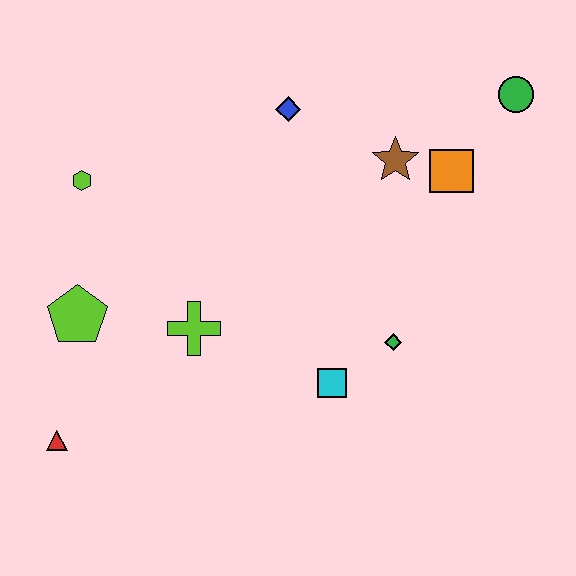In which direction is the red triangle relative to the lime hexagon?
The red triangle is below the lime hexagon.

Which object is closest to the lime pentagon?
The lime cross is closest to the lime pentagon.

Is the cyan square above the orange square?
No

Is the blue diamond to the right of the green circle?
No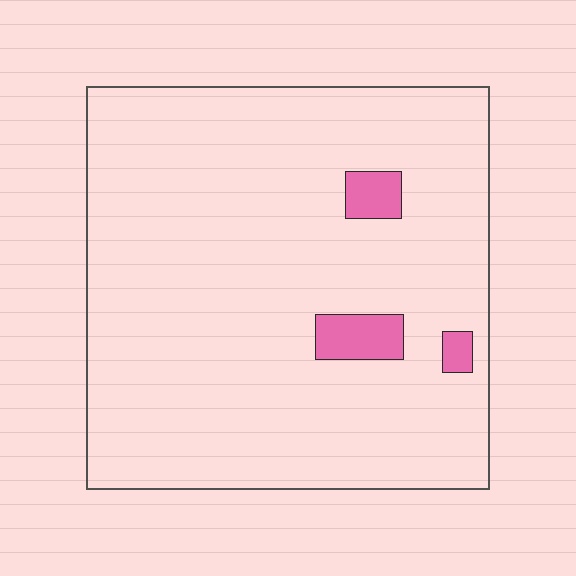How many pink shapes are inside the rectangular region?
3.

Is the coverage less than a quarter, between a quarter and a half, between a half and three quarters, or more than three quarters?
Less than a quarter.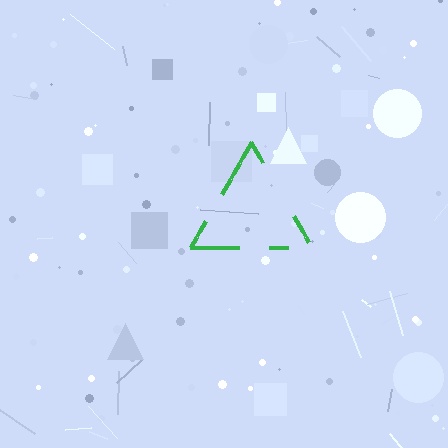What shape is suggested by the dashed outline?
The dashed outline suggests a triangle.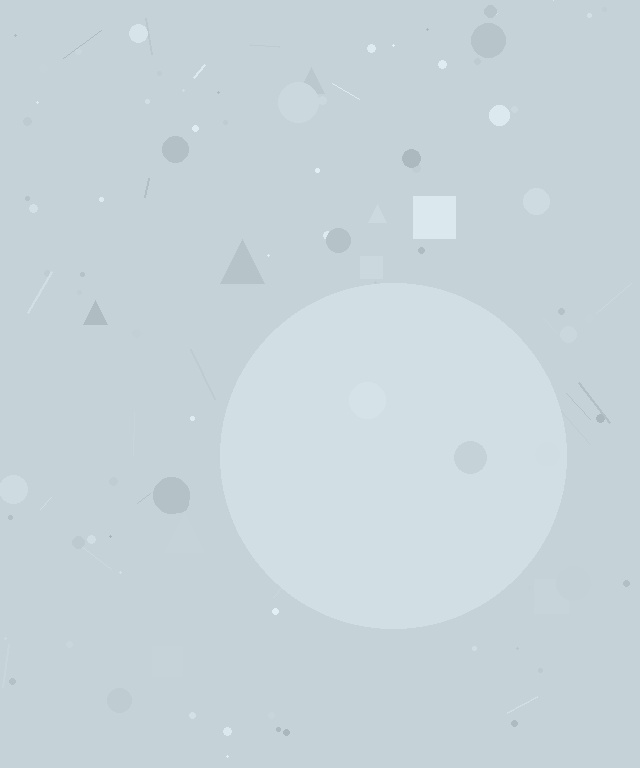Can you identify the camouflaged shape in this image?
The camouflaged shape is a circle.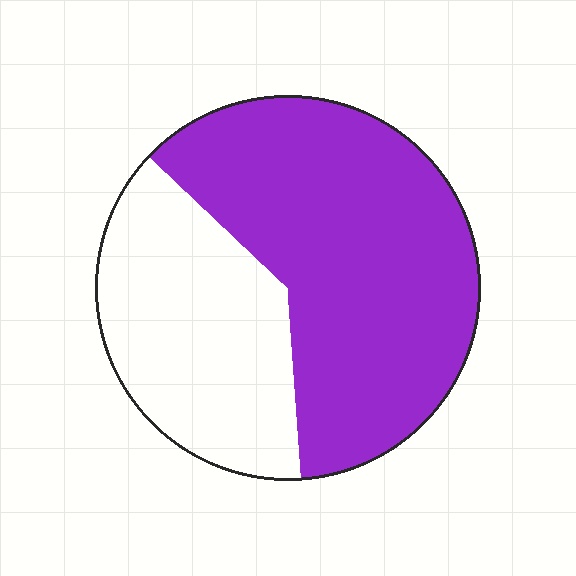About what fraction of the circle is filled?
About five eighths (5/8).